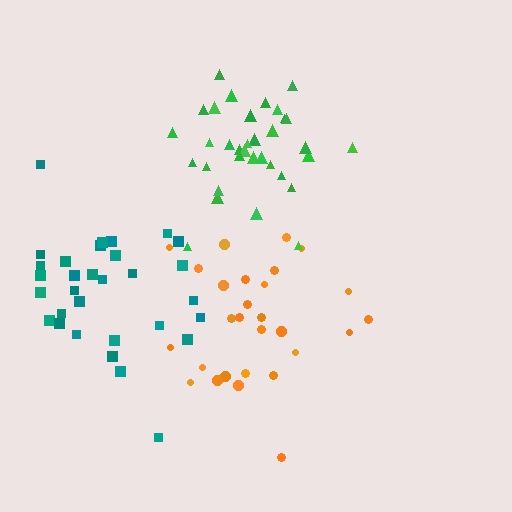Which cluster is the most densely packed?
Green.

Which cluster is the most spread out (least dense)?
Teal.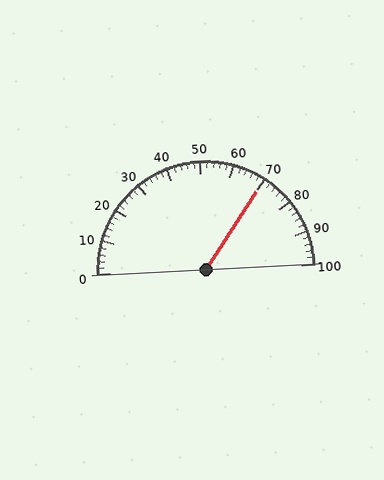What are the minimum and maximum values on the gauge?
The gauge ranges from 0 to 100.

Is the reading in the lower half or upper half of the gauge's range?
The reading is in the upper half of the range (0 to 100).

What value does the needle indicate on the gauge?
The needle indicates approximately 70.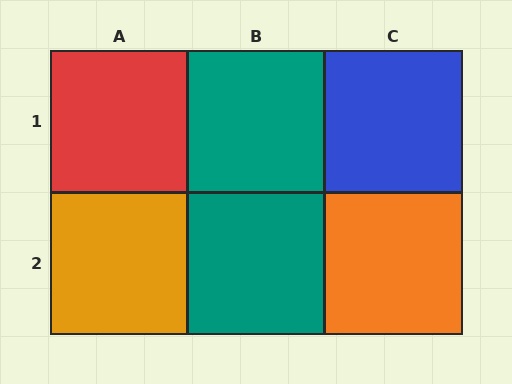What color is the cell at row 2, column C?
Orange.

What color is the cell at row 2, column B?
Teal.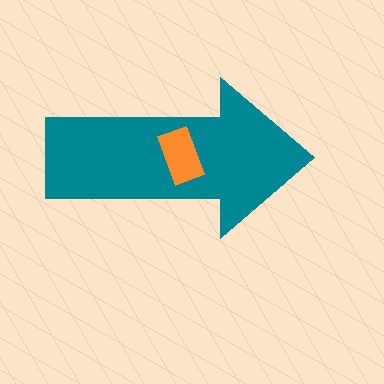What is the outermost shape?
The teal arrow.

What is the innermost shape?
The orange rectangle.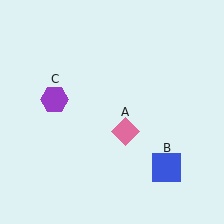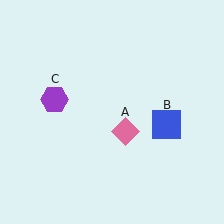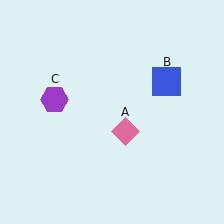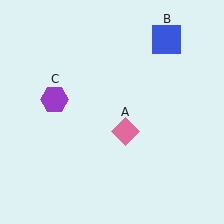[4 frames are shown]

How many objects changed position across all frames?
1 object changed position: blue square (object B).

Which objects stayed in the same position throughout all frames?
Pink diamond (object A) and purple hexagon (object C) remained stationary.